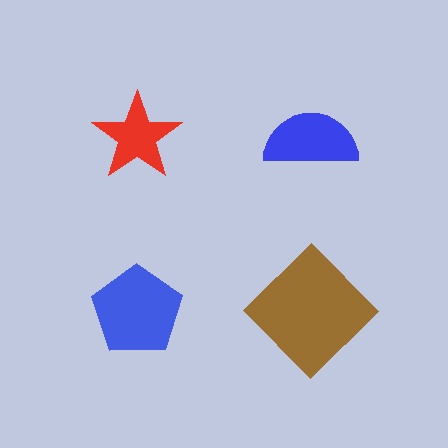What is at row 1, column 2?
A blue semicircle.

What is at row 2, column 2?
A brown diamond.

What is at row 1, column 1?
A red star.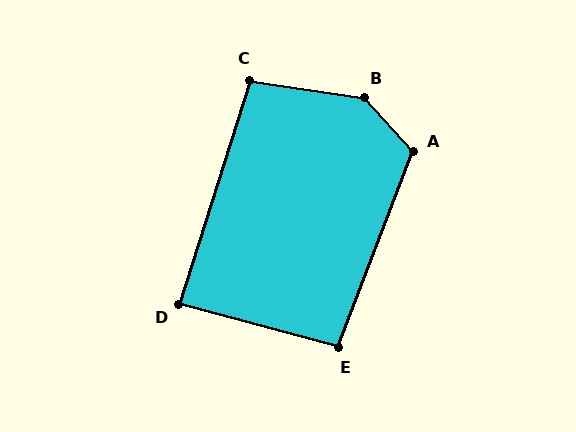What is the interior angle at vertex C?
Approximately 99 degrees (obtuse).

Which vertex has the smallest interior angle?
D, at approximately 87 degrees.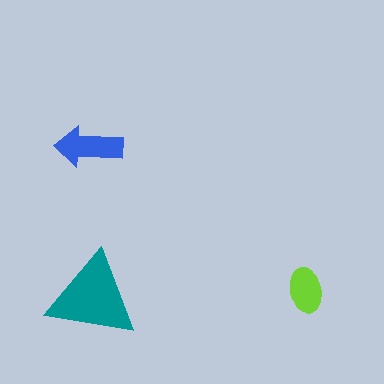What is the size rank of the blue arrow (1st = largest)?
2nd.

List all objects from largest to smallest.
The teal triangle, the blue arrow, the lime ellipse.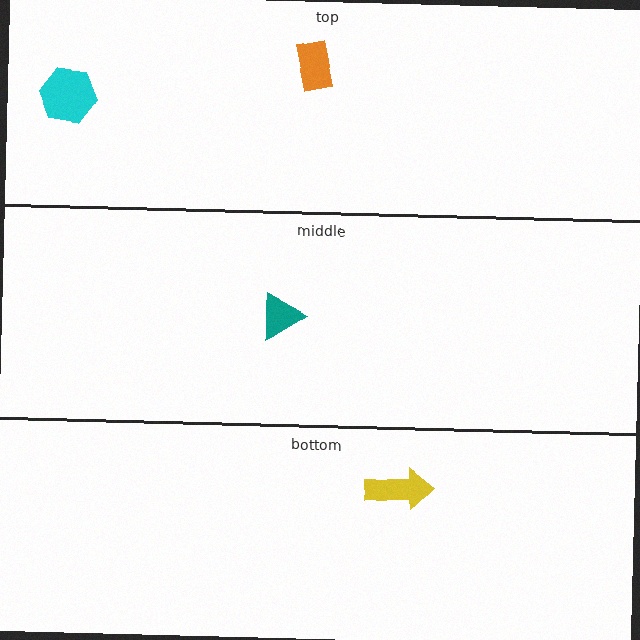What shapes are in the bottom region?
The yellow arrow.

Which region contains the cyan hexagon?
The top region.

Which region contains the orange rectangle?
The top region.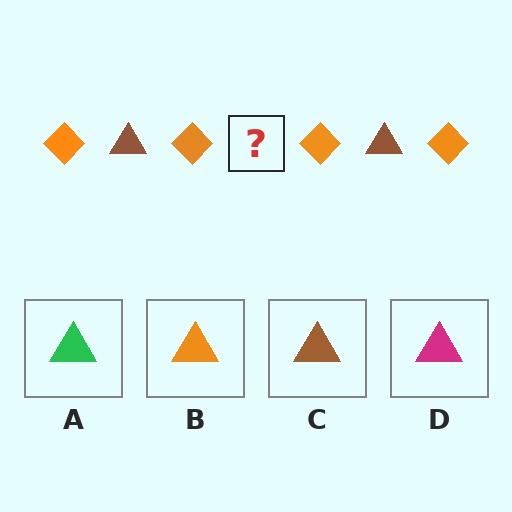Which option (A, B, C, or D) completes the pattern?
C.